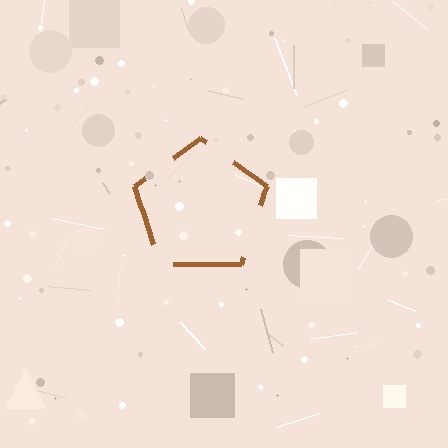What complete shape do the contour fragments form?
The contour fragments form a pentagon.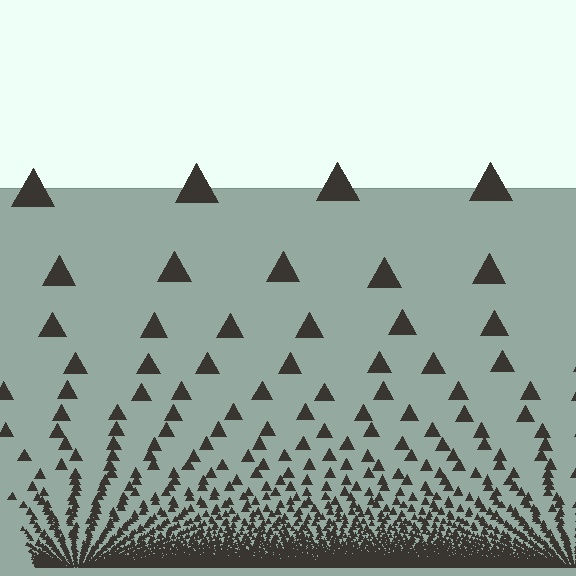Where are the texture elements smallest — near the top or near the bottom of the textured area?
Near the bottom.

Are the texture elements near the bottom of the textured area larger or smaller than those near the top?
Smaller. The gradient is inverted — elements near the bottom are smaller and denser.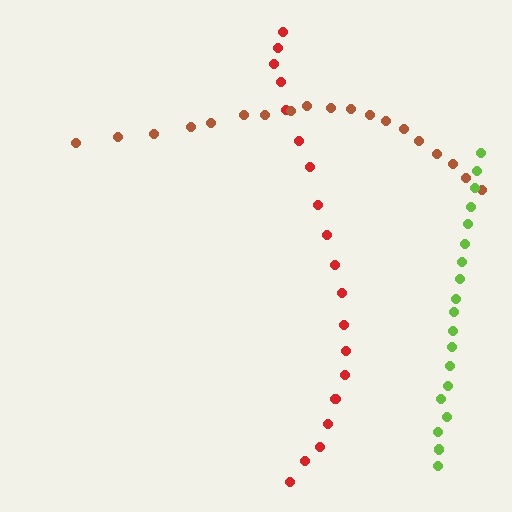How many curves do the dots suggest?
There are 3 distinct paths.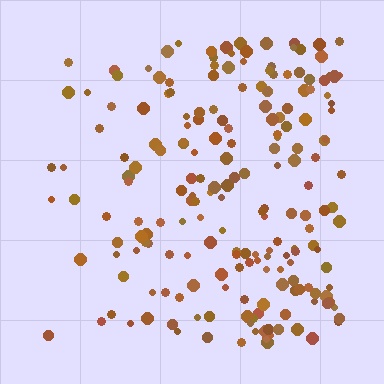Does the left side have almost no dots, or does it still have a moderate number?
Still a moderate number, just noticeably fewer than the right.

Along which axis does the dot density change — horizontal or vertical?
Horizontal.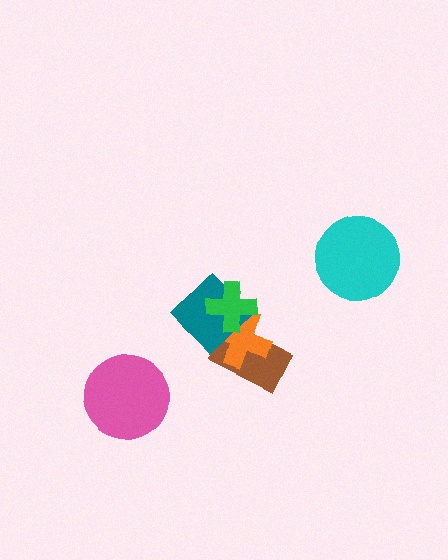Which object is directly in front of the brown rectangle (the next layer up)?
The orange cross is directly in front of the brown rectangle.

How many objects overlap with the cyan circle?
0 objects overlap with the cyan circle.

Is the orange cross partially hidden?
Yes, it is partially covered by another shape.